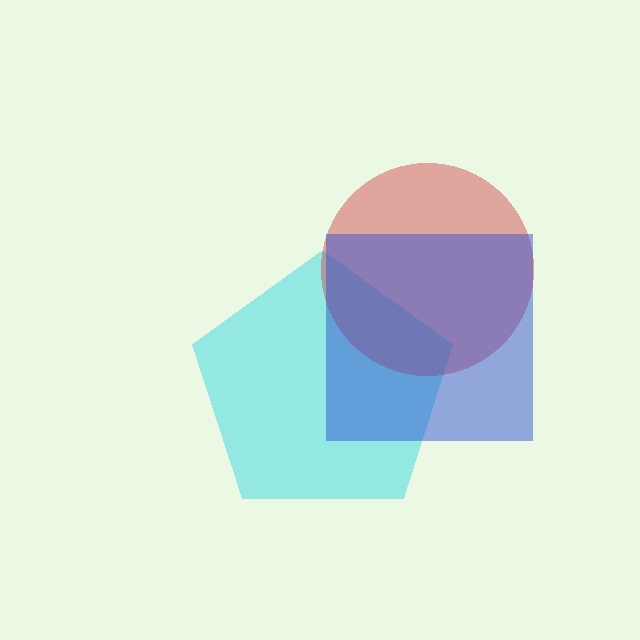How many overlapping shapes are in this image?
There are 3 overlapping shapes in the image.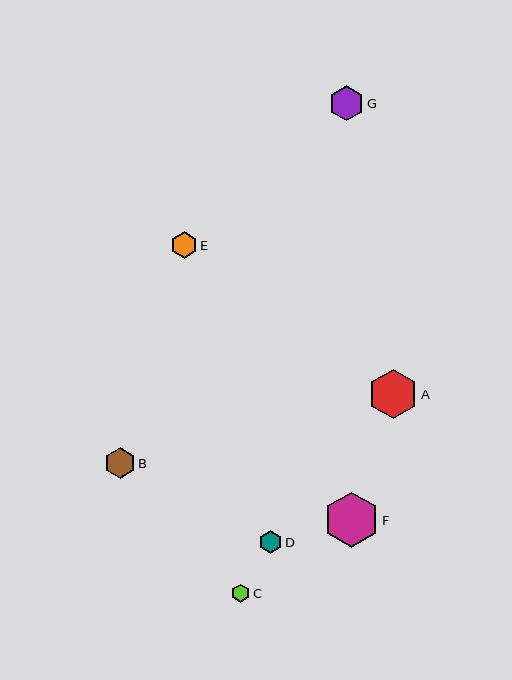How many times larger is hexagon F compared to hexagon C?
Hexagon F is approximately 3.0 times the size of hexagon C.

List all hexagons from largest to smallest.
From largest to smallest: F, A, G, B, E, D, C.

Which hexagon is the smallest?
Hexagon C is the smallest with a size of approximately 18 pixels.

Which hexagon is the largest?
Hexagon F is the largest with a size of approximately 55 pixels.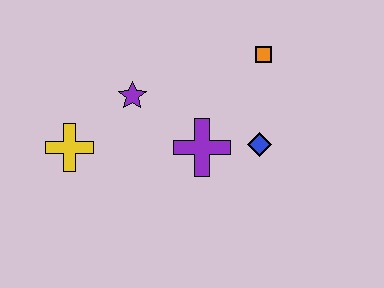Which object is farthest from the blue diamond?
The yellow cross is farthest from the blue diamond.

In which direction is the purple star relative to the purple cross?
The purple star is to the left of the purple cross.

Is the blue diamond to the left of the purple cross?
No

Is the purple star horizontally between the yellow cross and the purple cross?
Yes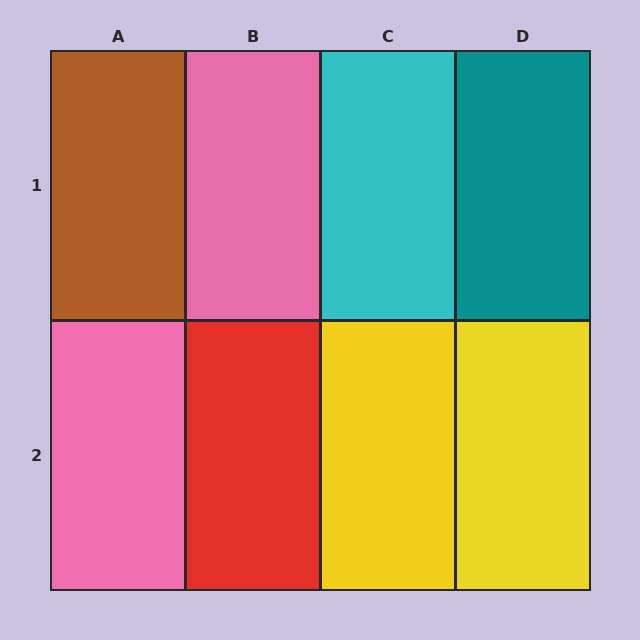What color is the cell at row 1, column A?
Brown.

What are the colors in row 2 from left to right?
Pink, red, yellow, yellow.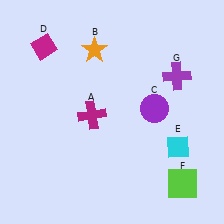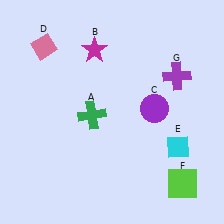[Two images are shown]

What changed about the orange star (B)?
In Image 1, B is orange. In Image 2, it changed to magenta.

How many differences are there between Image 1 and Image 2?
There are 3 differences between the two images.